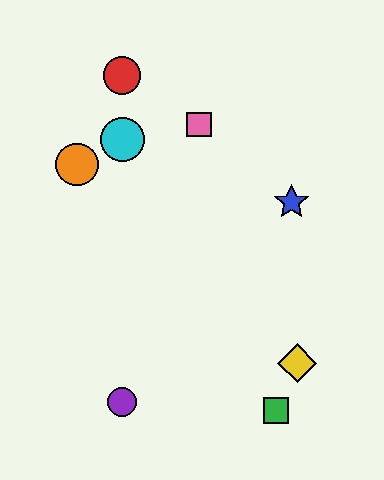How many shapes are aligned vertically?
3 shapes (the red circle, the purple circle, the cyan circle) are aligned vertically.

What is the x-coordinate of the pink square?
The pink square is at x≈199.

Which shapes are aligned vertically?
The red circle, the purple circle, the cyan circle are aligned vertically.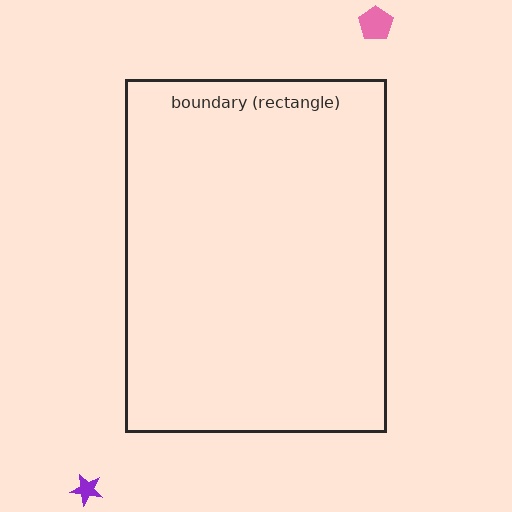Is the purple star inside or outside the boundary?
Outside.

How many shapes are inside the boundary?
0 inside, 2 outside.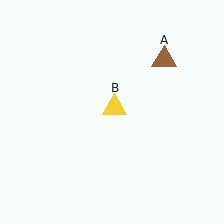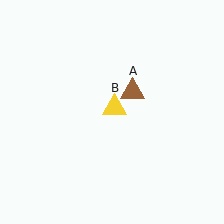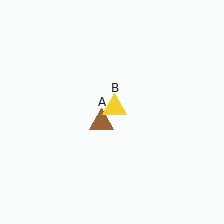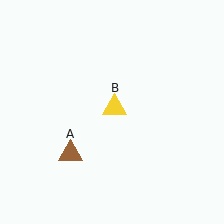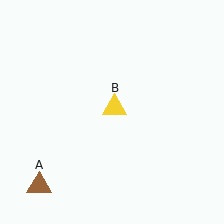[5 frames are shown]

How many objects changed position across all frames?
1 object changed position: brown triangle (object A).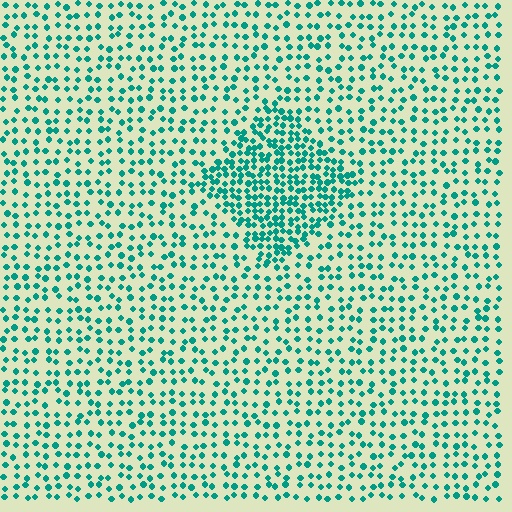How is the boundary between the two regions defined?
The boundary is defined by a change in element density (approximately 2.1x ratio). All elements are the same color, size, and shape.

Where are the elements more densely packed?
The elements are more densely packed inside the diamond boundary.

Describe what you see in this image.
The image contains small teal elements arranged at two different densities. A diamond-shaped region is visible where the elements are more densely packed than the surrounding area.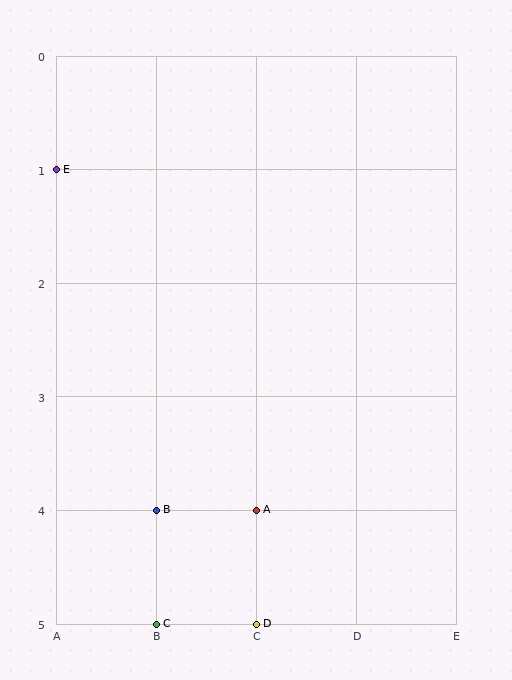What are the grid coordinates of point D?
Point D is at grid coordinates (C, 5).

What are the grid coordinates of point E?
Point E is at grid coordinates (A, 1).